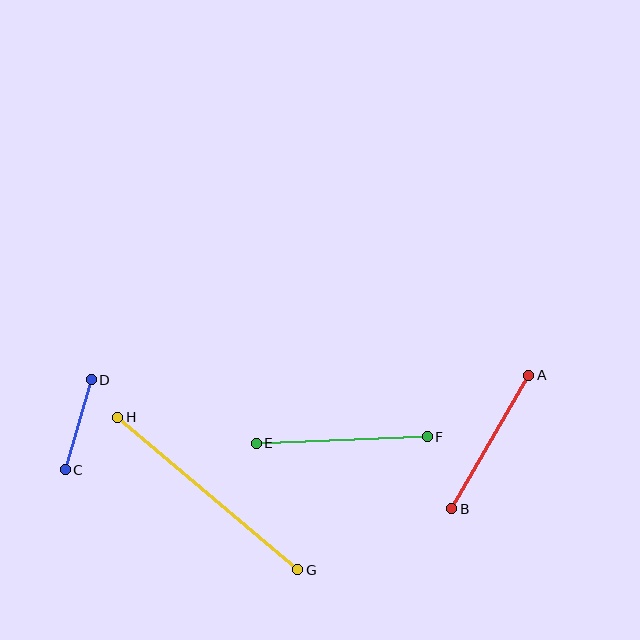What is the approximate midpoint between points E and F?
The midpoint is at approximately (342, 440) pixels.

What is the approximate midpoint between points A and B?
The midpoint is at approximately (490, 442) pixels.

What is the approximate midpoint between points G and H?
The midpoint is at approximately (208, 493) pixels.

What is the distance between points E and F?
The distance is approximately 171 pixels.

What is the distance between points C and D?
The distance is approximately 94 pixels.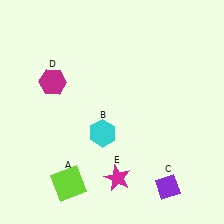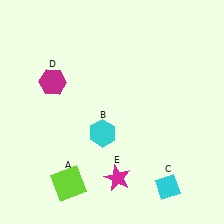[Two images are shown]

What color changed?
The diamond (C) changed from purple in Image 1 to cyan in Image 2.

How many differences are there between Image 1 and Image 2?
There is 1 difference between the two images.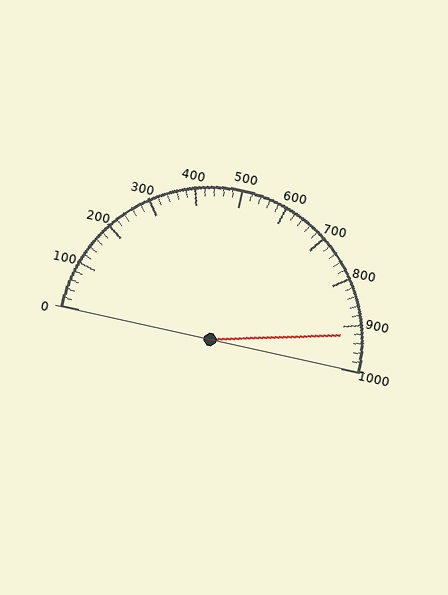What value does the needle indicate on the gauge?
The needle indicates approximately 920.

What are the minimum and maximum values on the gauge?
The gauge ranges from 0 to 1000.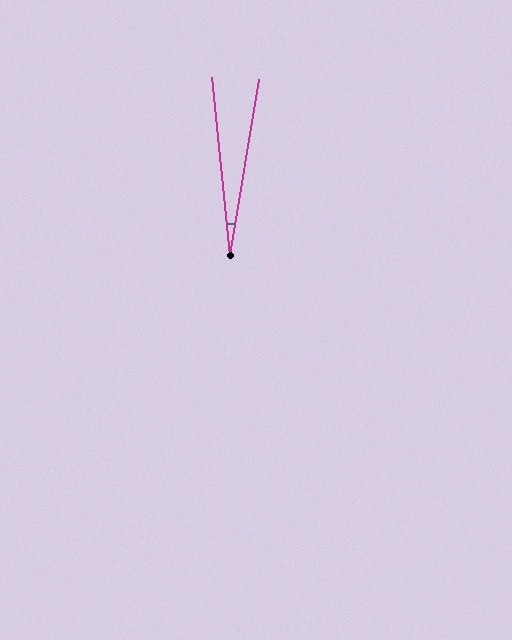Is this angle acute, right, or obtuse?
It is acute.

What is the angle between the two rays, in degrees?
Approximately 15 degrees.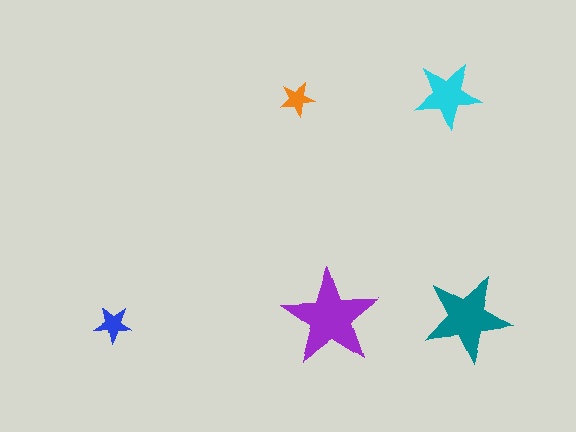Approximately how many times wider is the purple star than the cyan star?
About 1.5 times wider.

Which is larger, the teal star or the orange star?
The teal one.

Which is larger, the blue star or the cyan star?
The cyan one.